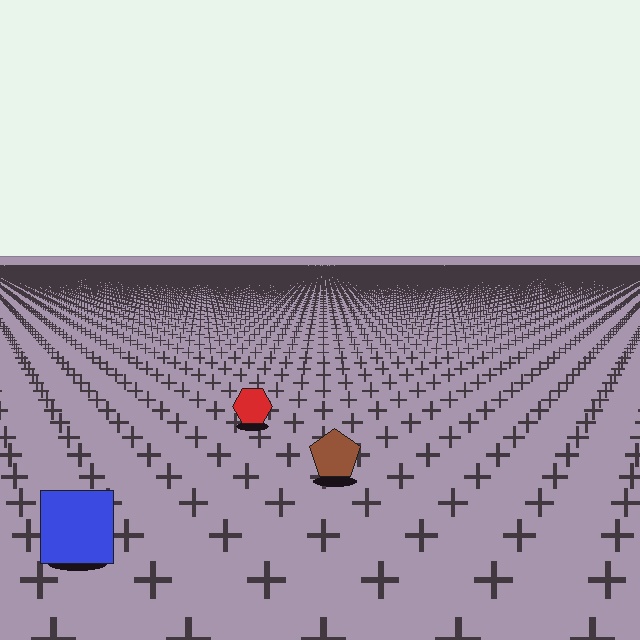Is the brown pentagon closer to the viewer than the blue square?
No. The blue square is closer — you can tell from the texture gradient: the ground texture is coarser near it.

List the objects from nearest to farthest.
From nearest to farthest: the blue square, the brown pentagon, the red hexagon.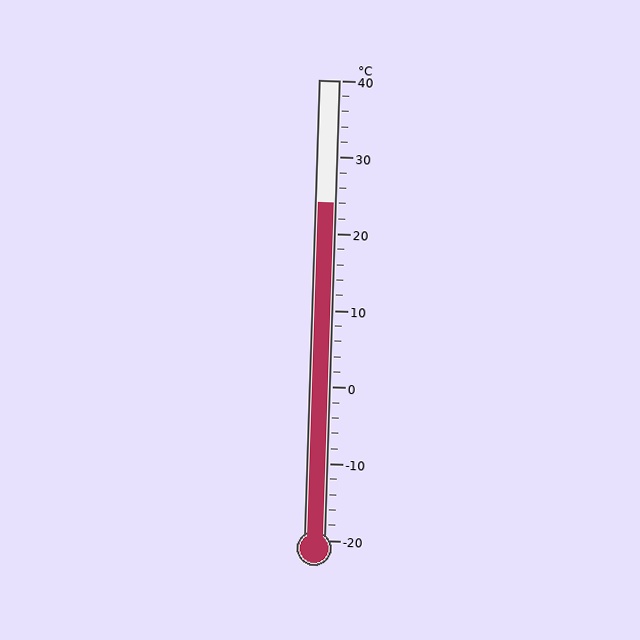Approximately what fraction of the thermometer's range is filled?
The thermometer is filled to approximately 75% of its range.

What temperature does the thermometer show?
The thermometer shows approximately 24°C.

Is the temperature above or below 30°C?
The temperature is below 30°C.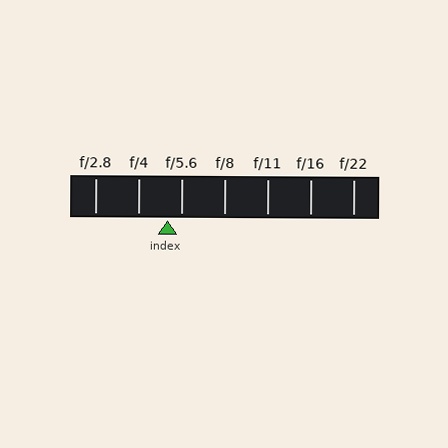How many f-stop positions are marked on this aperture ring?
There are 7 f-stop positions marked.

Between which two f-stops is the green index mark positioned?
The index mark is between f/4 and f/5.6.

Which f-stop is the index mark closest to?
The index mark is closest to f/5.6.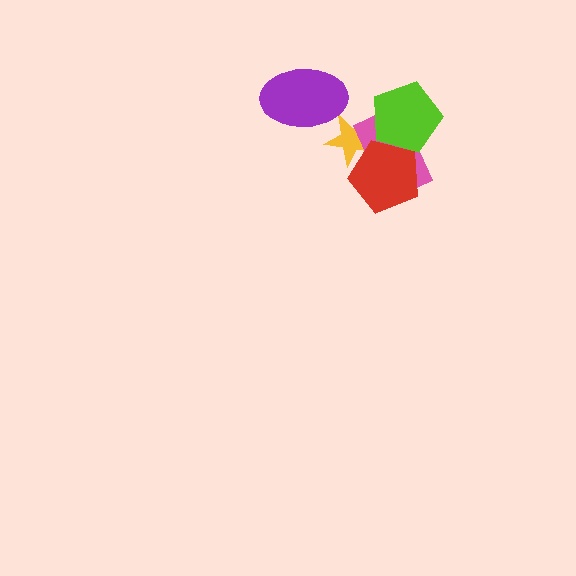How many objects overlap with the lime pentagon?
3 objects overlap with the lime pentagon.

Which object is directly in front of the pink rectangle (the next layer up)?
The lime pentagon is directly in front of the pink rectangle.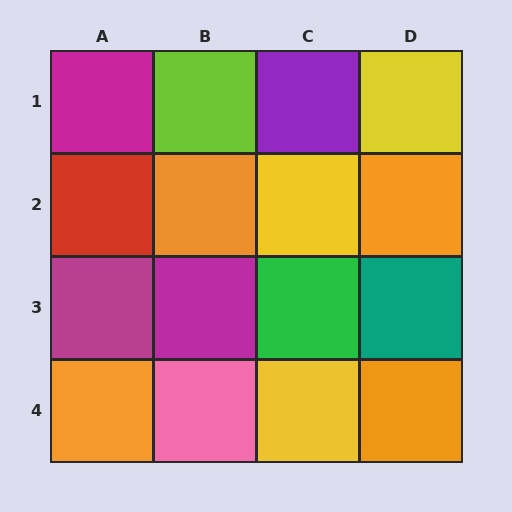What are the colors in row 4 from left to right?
Orange, pink, yellow, orange.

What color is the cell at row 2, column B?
Orange.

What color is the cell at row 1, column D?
Yellow.